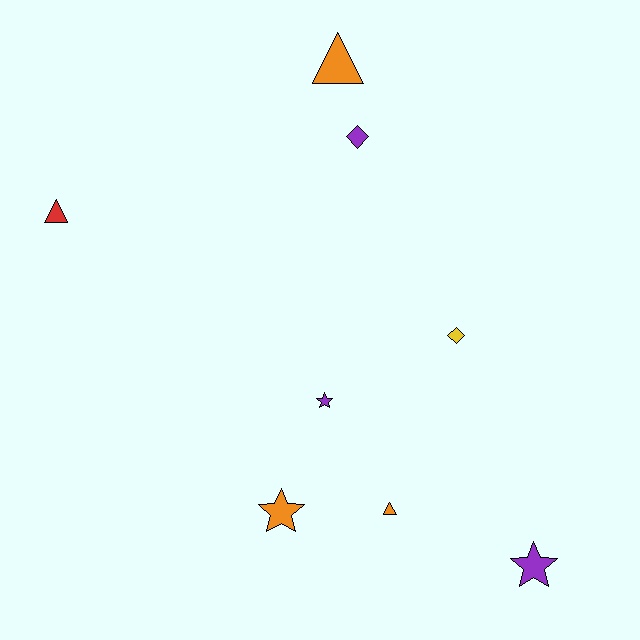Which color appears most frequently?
Purple, with 3 objects.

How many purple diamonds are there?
There is 1 purple diamond.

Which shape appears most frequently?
Triangle, with 3 objects.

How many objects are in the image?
There are 8 objects.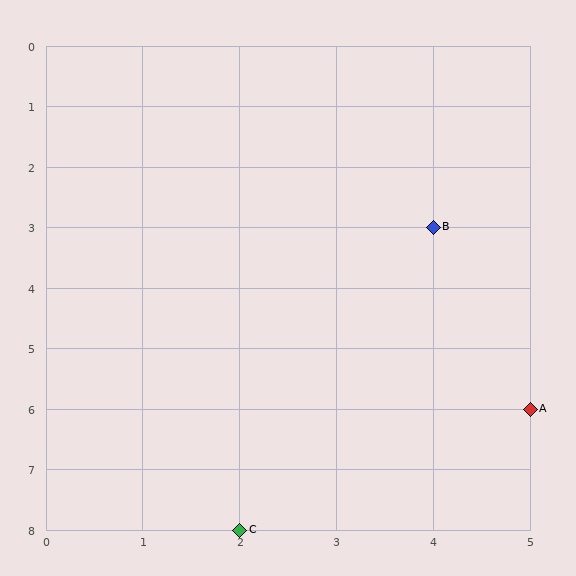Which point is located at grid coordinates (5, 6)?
Point A is at (5, 6).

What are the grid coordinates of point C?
Point C is at grid coordinates (2, 8).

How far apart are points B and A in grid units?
Points B and A are 1 column and 3 rows apart (about 3.2 grid units diagonally).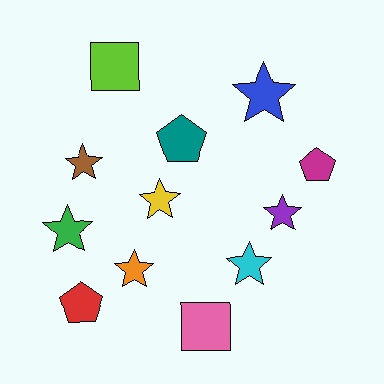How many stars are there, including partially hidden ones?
There are 7 stars.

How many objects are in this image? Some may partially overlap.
There are 12 objects.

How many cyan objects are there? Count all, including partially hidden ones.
There is 1 cyan object.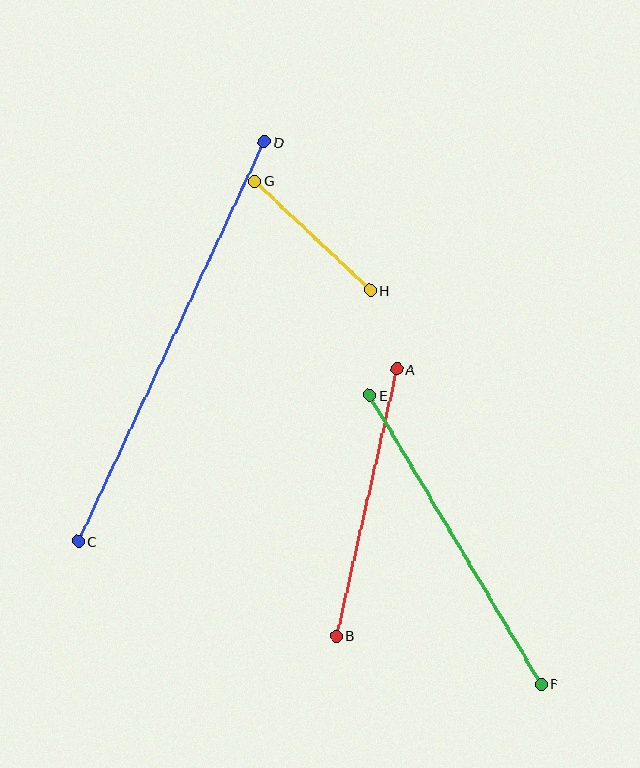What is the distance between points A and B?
The distance is approximately 273 pixels.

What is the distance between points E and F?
The distance is approximately 336 pixels.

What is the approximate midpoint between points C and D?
The midpoint is at approximately (171, 341) pixels.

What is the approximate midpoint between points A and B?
The midpoint is at approximately (367, 502) pixels.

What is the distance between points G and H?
The distance is approximately 159 pixels.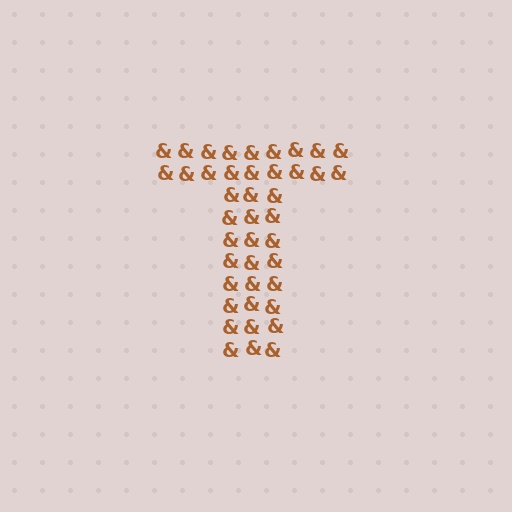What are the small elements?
The small elements are ampersands.